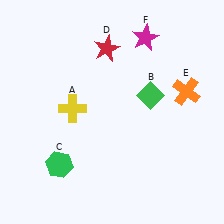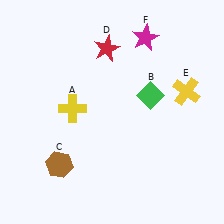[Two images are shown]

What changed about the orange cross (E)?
In Image 1, E is orange. In Image 2, it changed to yellow.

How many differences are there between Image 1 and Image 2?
There are 2 differences between the two images.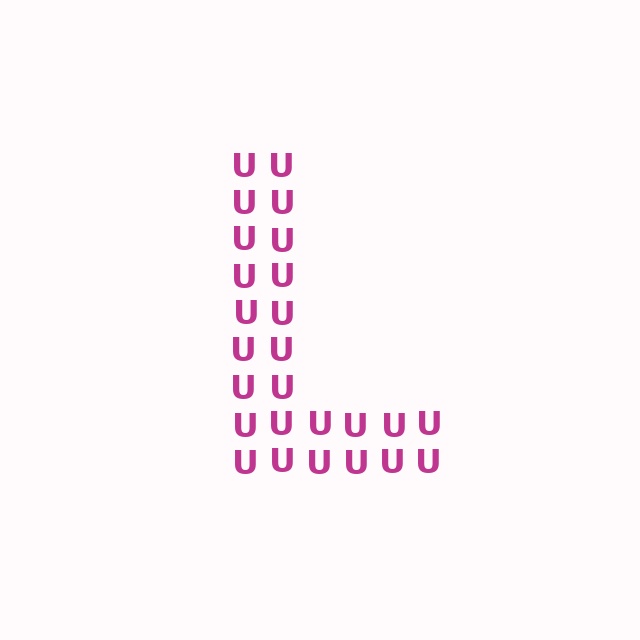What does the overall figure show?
The overall figure shows the letter L.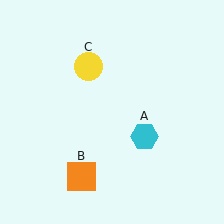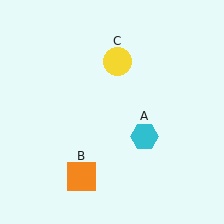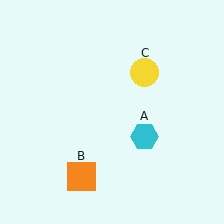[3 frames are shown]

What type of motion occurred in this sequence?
The yellow circle (object C) rotated clockwise around the center of the scene.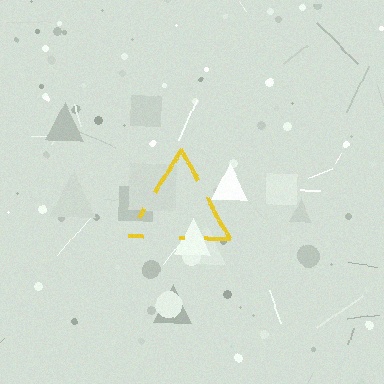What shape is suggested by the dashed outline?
The dashed outline suggests a triangle.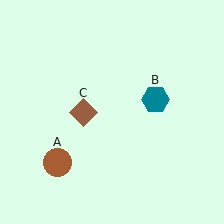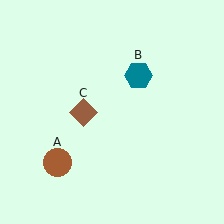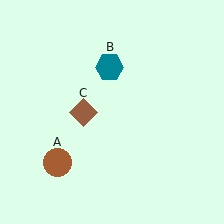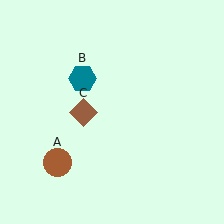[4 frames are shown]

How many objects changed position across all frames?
1 object changed position: teal hexagon (object B).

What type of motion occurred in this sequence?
The teal hexagon (object B) rotated counterclockwise around the center of the scene.